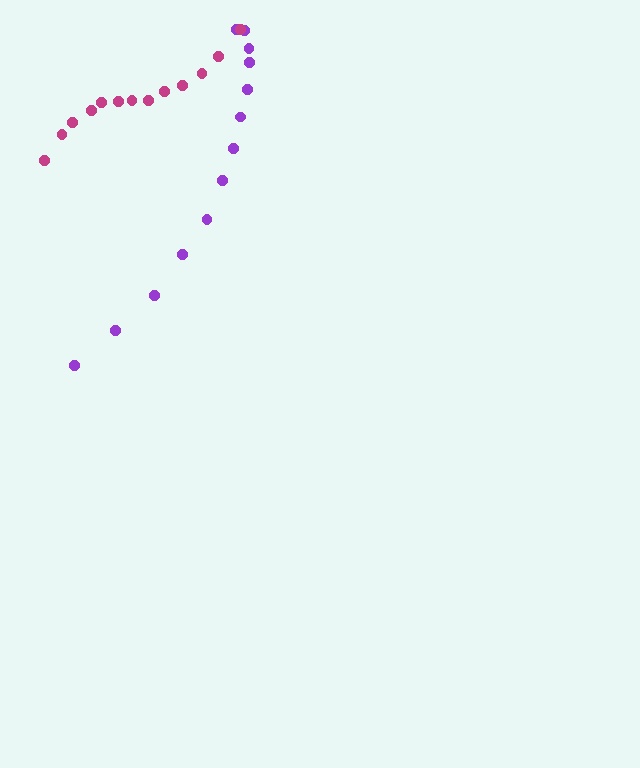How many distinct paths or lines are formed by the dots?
There are 2 distinct paths.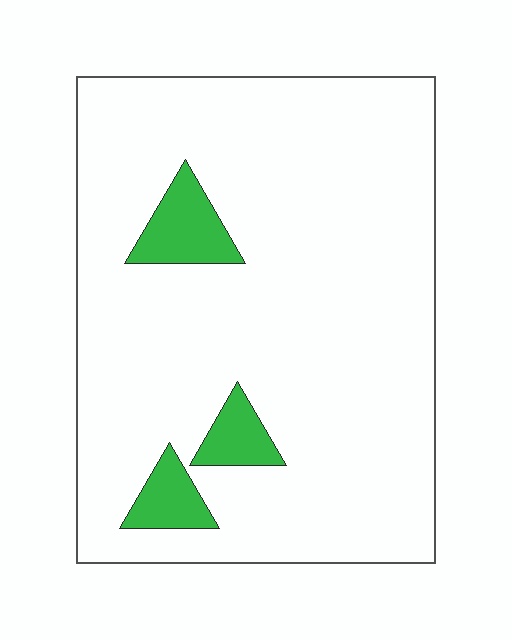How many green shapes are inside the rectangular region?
3.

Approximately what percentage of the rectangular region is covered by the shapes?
Approximately 10%.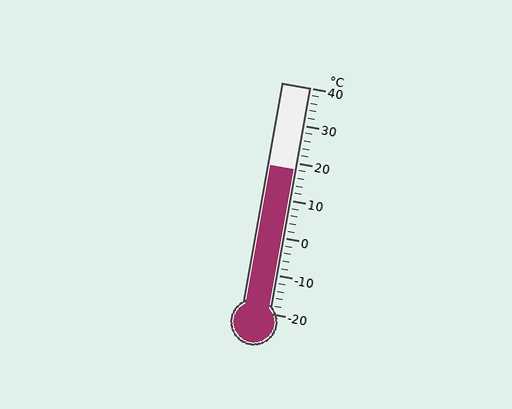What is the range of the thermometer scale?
The thermometer scale ranges from -20°C to 40°C.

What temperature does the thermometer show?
The thermometer shows approximately 18°C.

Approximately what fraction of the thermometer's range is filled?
The thermometer is filled to approximately 65% of its range.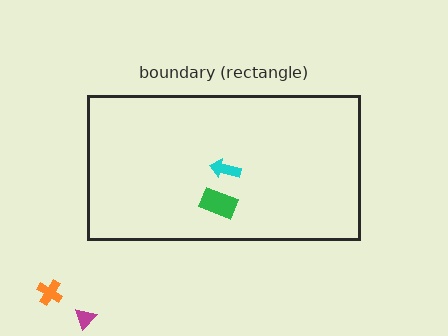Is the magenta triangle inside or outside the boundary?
Outside.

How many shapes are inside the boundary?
2 inside, 2 outside.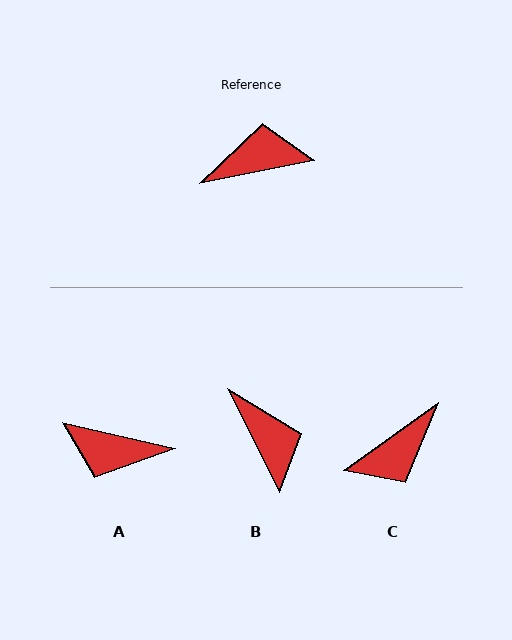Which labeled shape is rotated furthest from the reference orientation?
A, about 156 degrees away.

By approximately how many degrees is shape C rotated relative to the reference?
Approximately 155 degrees clockwise.